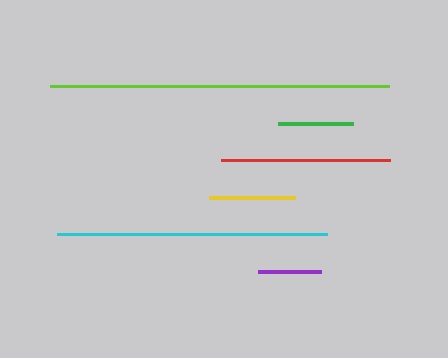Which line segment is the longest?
The lime line is the longest at approximately 339 pixels.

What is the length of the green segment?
The green segment is approximately 75 pixels long.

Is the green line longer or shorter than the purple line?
The green line is longer than the purple line.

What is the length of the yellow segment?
The yellow segment is approximately 86 pixels long.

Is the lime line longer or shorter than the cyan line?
The lime line is longer than the cyan line.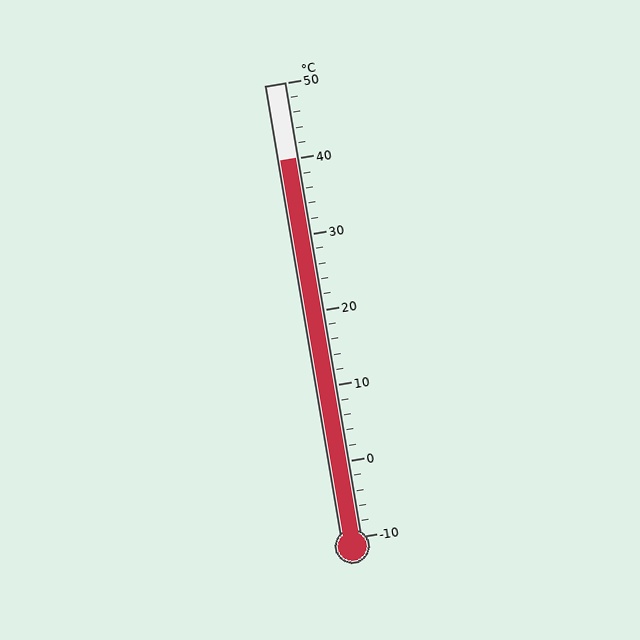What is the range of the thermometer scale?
The thermometer scale ranges from -10°C to 50°C.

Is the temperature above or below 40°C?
The temperature is at 40°C.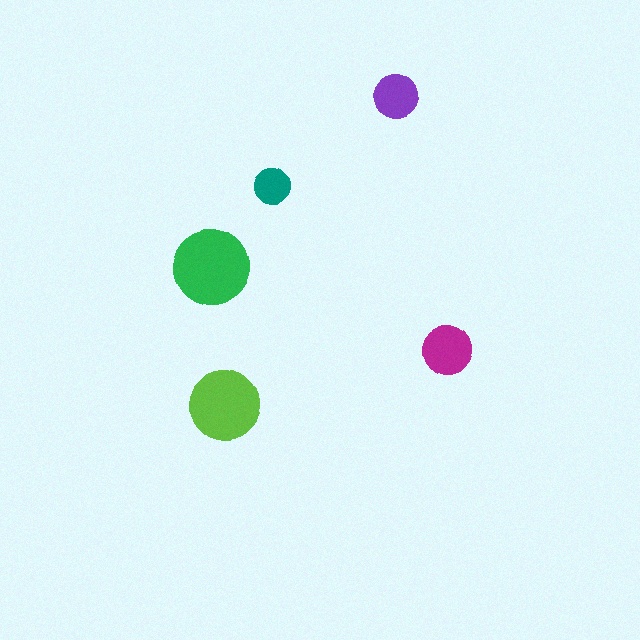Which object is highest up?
The purple circle is topmost.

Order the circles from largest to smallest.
the green one, the lime one, the magenta one, the purple one, the teal one.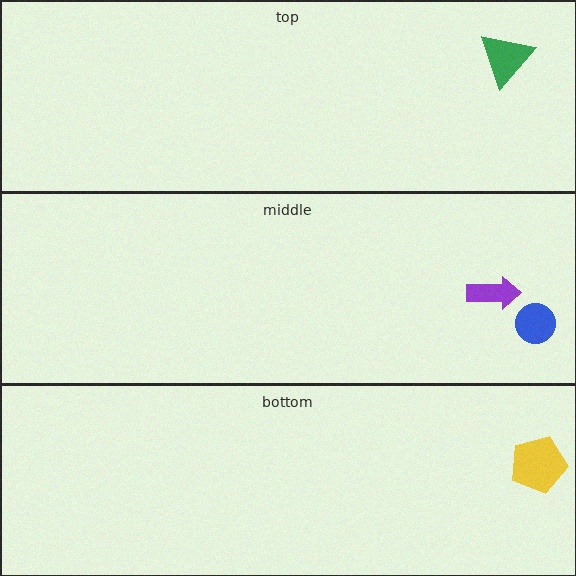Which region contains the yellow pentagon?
The bottom region.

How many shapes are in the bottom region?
1.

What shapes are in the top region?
The green triangle.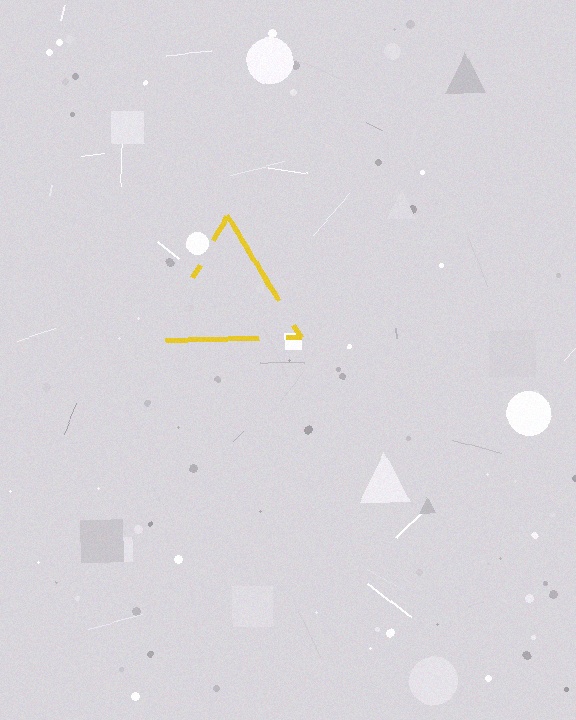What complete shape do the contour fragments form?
The contour fragments form a triangle.